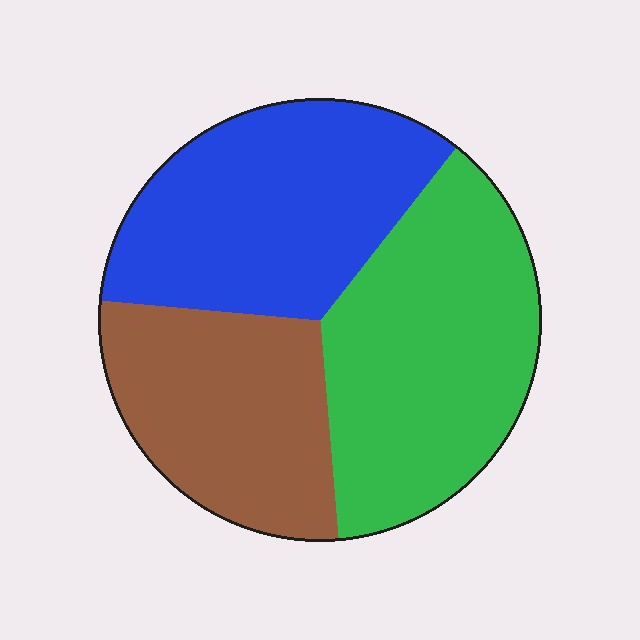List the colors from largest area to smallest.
From largest to smallest: green, blue, brown.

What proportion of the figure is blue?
Blue covers 34% of the figure.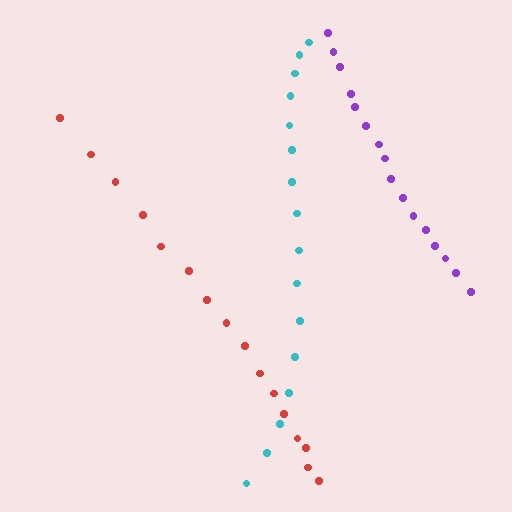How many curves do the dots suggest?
There are 3 distinct paths.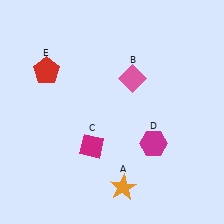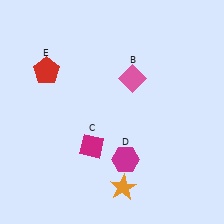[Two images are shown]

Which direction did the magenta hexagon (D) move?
The magenta hexagon (D) moved left.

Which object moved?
The magenta hexagon (D) moved left.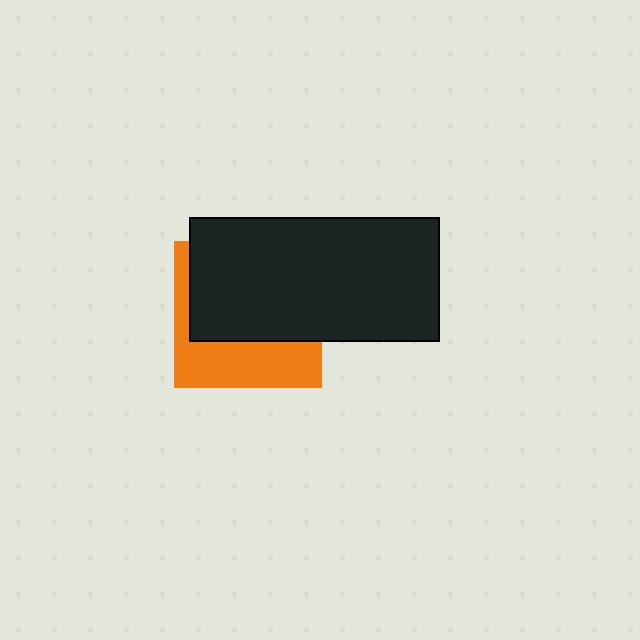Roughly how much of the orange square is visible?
A small part of it is visible (roughly 39%).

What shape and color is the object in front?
The object in front is a black rectangle.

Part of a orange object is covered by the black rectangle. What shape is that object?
It is a square.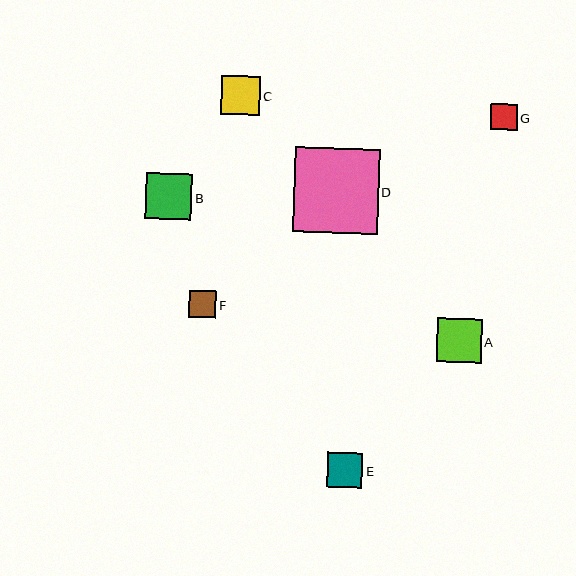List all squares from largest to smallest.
From largest to smallest: D, B, A, C, E, F, G.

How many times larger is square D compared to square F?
Square D is approximately 3.2 times the size of square F.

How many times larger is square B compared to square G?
Square B is approximately 1.8 times the size of square G.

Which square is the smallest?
Square G is the smallest with a size of approximately 26 pixels.